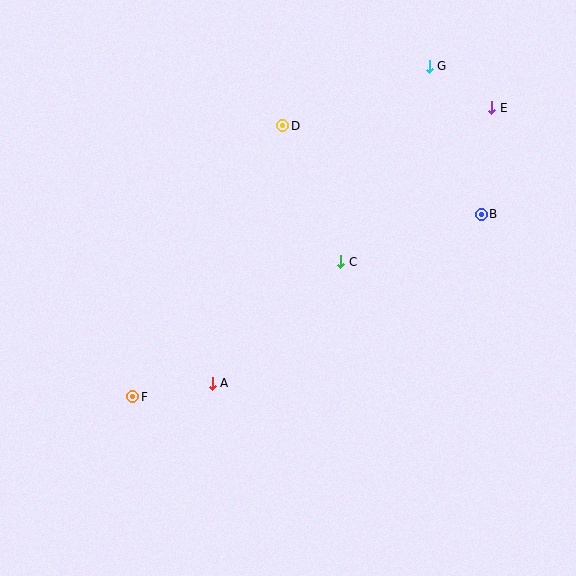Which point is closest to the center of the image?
Point C at (341, 262) is closest to the center.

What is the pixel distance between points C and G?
The distance between C and G is 214 pixels.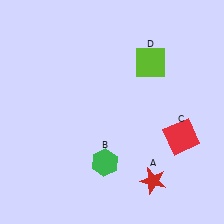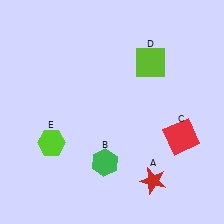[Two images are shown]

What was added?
A lime hexagon (E) was added in Image 2.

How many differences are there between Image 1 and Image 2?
There is 1 difference between the two images.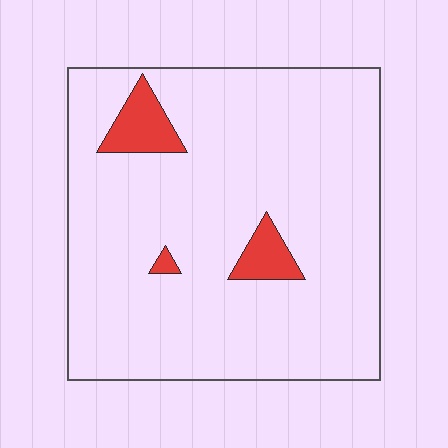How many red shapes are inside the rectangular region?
3.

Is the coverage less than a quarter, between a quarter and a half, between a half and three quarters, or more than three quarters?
Less than a quarter.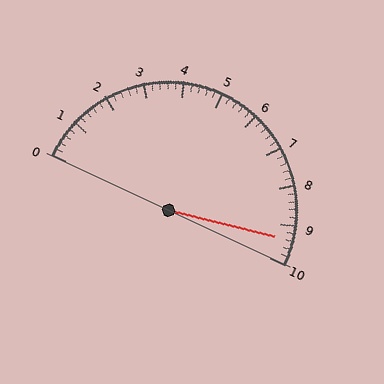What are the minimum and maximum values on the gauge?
The gauge ranges from 0 to 10.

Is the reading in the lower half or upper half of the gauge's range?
The reading is in the upper half of the range (0 to 10).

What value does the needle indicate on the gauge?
The needle indicates approximately 9.4.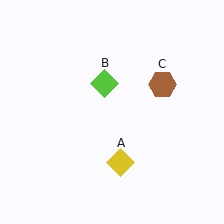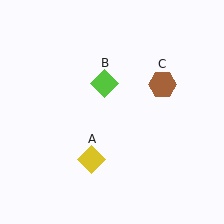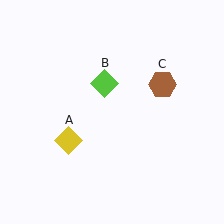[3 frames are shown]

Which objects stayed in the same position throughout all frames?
Lime diamond (object B) and brown hexagon (object C) remained stationary.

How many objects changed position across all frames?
1 object changed position: yellow diamond (object A).